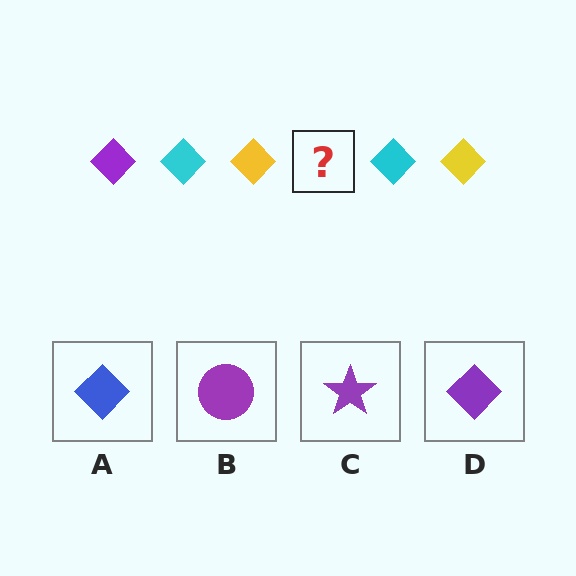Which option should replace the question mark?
Option D.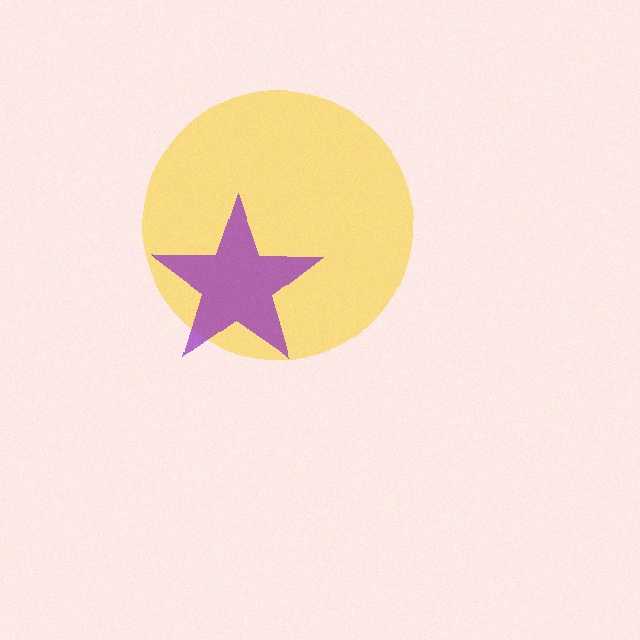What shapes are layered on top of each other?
The layered shapes are: a yellow circle, a purple star.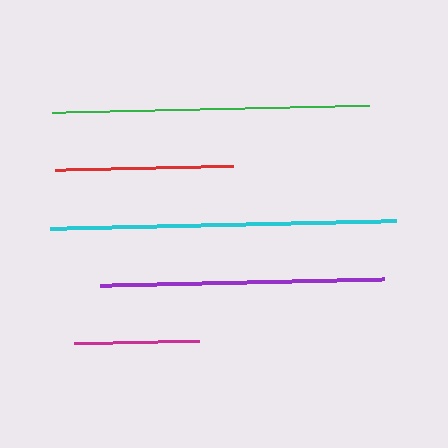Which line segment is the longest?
The cyan line is the longest at approximately 346 pixels.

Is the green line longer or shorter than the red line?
The green line is longer than the red line.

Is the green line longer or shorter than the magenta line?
The green line is longer than the magenta line.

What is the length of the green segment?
The green segment is approximately 317 pixels long.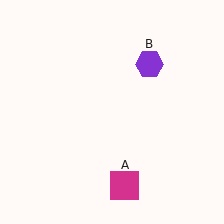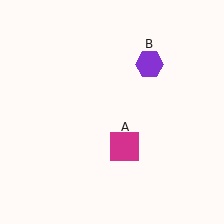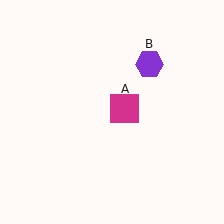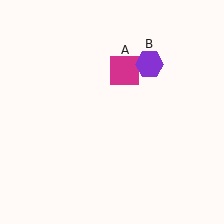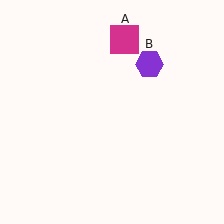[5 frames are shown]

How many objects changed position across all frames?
1 object changed position: magenta square (object A).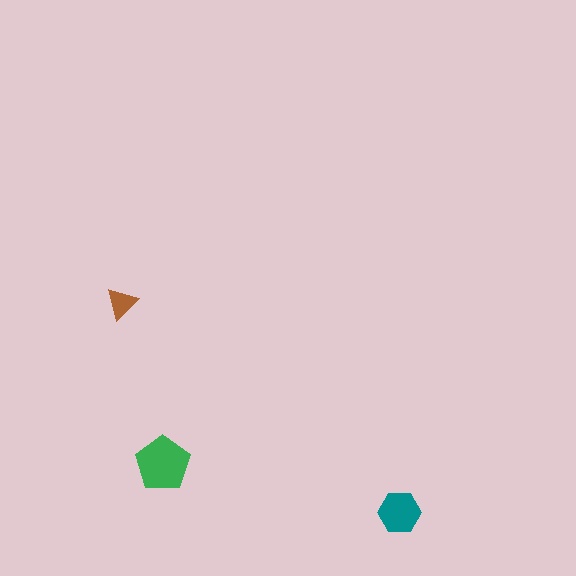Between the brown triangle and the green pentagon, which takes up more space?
The green pentagon.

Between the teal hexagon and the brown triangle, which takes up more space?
The teal hexagon.